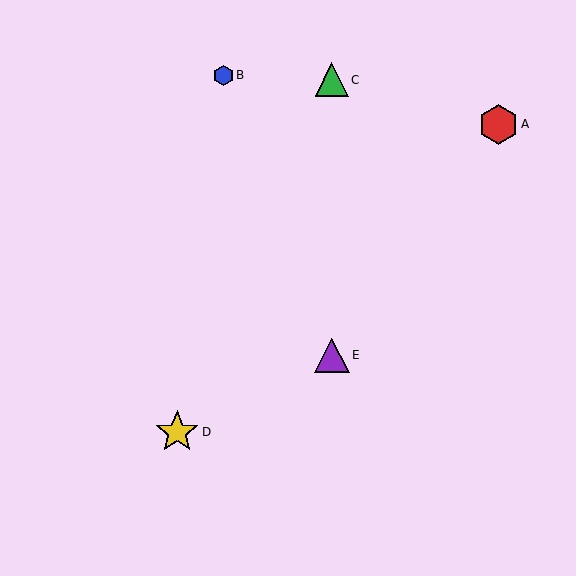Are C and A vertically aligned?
No, C is at x≈332 and A is at x≈499.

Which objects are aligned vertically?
Objects C, E are aligned vertically.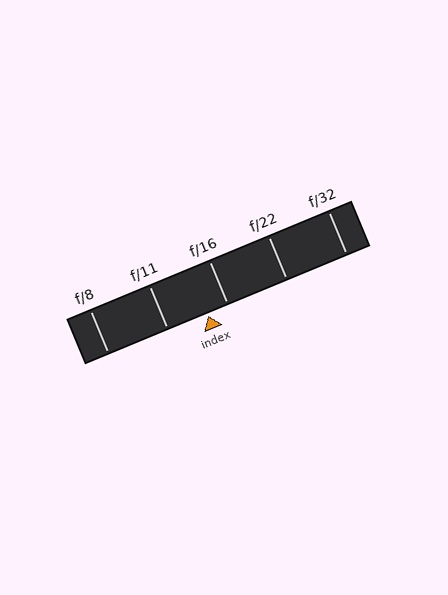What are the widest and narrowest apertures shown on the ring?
The widest aperture shown is f/8 and the narrowest is f/32.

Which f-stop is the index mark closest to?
The index mark is closest to f/16.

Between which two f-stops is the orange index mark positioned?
The index mark is between f/11 and f/16.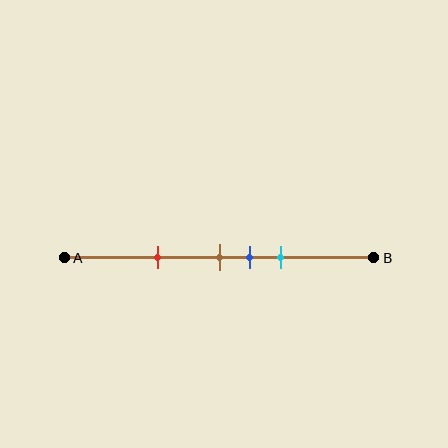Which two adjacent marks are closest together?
The brown and blue marks are the closest adjacent pair.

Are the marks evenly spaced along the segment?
No, the marks are not evenly spaced.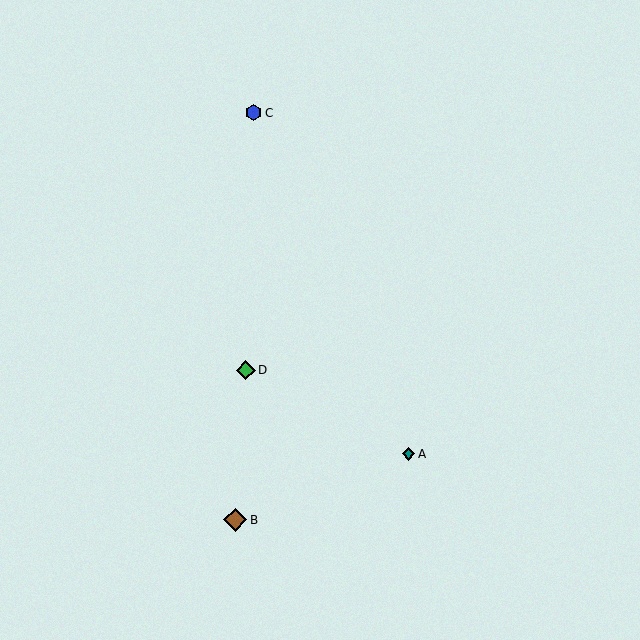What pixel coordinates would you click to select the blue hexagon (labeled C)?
Click at (254, 113) to select the blue hexagon C.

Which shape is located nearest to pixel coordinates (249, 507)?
The brown diamond (labeled B) at (235, 520) is nearest to that location.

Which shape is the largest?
The brown diamond (labeled B) is the largest.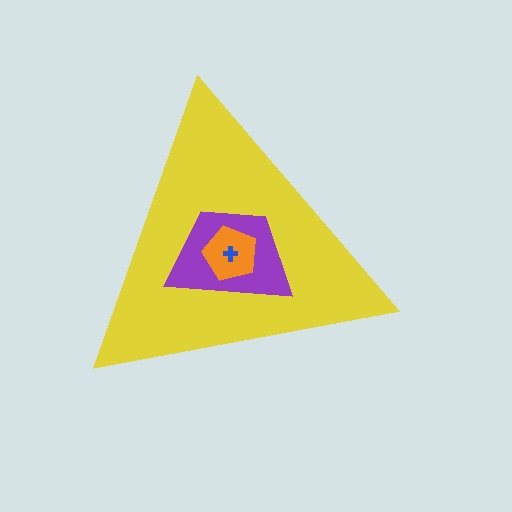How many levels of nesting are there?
4.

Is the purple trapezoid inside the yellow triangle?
Yes.